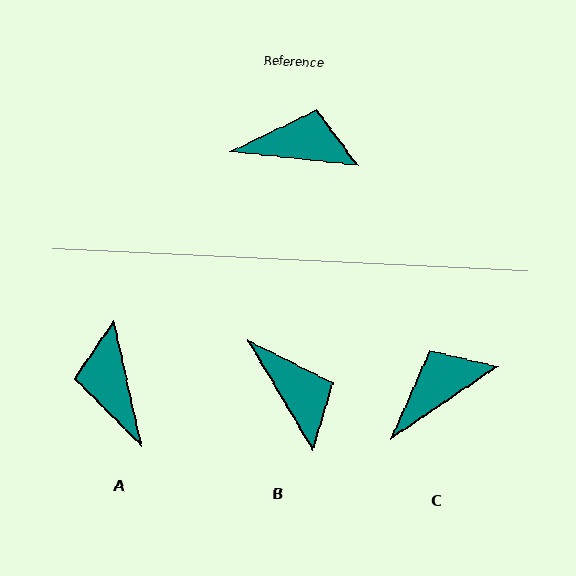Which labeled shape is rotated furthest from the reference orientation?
A, about 109 degrees away.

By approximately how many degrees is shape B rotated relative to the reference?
Approximately 53 degrees clockwise.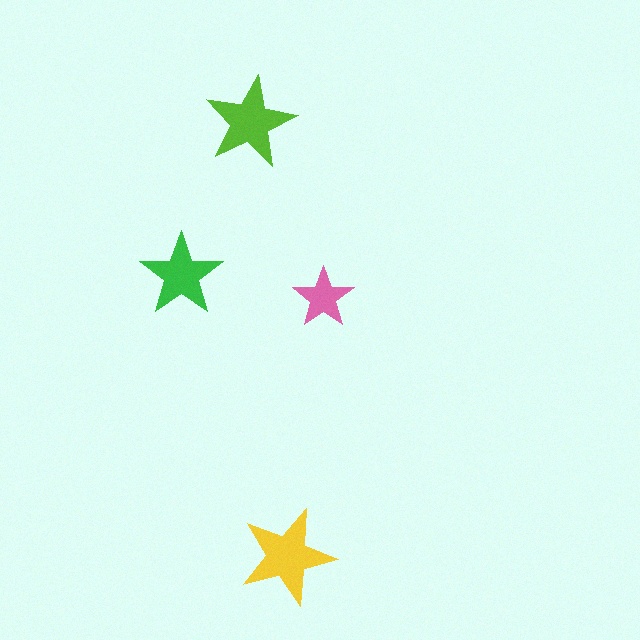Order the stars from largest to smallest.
the yellow one, the lime one, the green one, the pink one.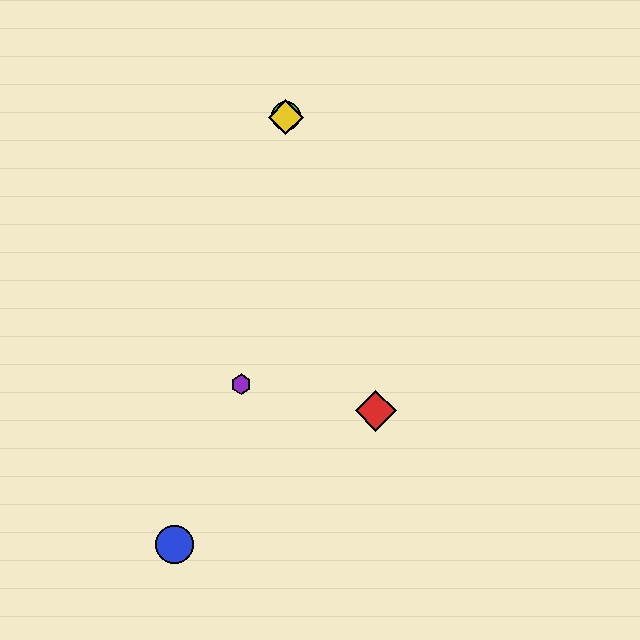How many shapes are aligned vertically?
2 shapes (the green circle, the yellow diamond) are aligned vertically.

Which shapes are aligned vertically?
The green circle, the yellow diamond are aligned vertically.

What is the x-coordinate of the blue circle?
The blue circle is at x≈175.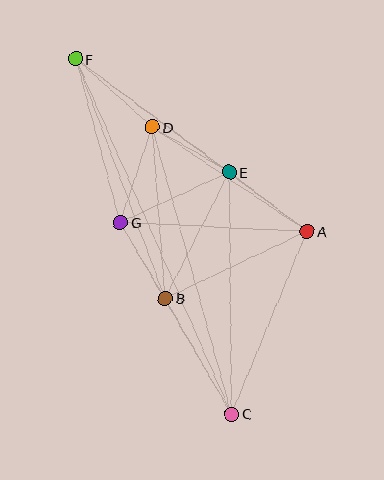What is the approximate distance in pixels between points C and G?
The distance between C and G is approximately 222 pixels.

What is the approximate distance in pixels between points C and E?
The distance between C and E is approximately 242 pixels.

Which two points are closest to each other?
Points B and G are closest to each other.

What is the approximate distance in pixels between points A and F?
The distance between A and F is approximately 289 pixels.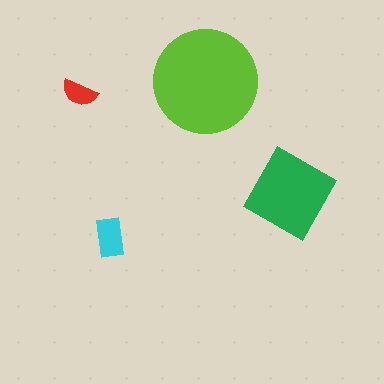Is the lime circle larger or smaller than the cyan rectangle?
Larger.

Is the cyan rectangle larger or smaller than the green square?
Smaller.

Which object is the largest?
The lime circle.